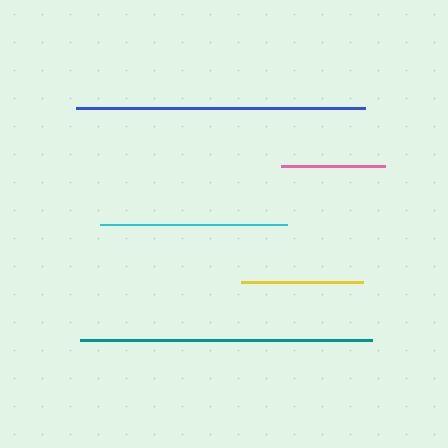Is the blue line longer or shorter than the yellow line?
The blue line is longer than the yellow line.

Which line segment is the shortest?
The pink line is the shortest at approximately 104 pixels.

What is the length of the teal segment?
The teal segment is approximately 292 pixels long.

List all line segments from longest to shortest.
From longest to shortest: teal, blue, cyan, yellow, pink.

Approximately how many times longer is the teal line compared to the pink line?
The teal line is approximately 2.8 times the length of the pink line.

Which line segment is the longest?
The teal line is the longest at approximately 292 pixels.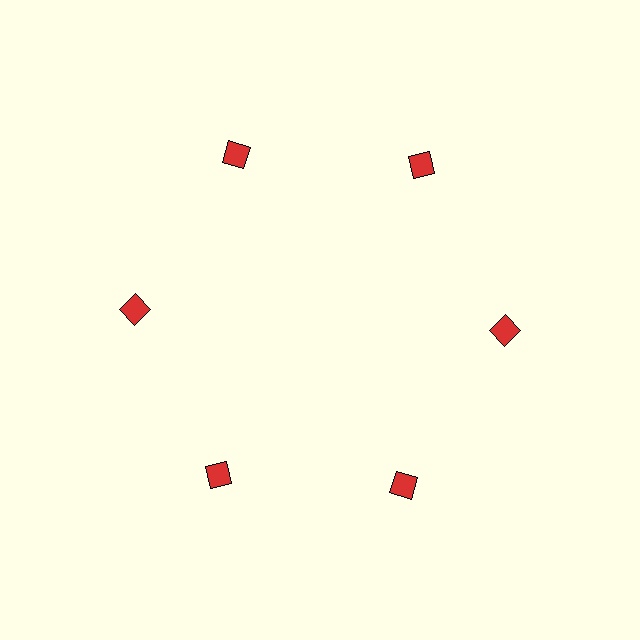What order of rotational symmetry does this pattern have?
This pattern has 6-fold rotational symmetry.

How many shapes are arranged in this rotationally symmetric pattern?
There are 6 shapes, arranged in 6 groups of 1.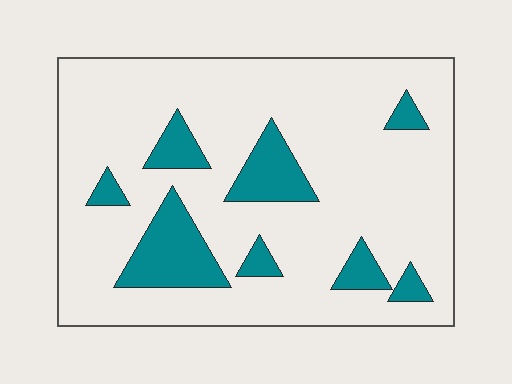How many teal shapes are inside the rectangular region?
8.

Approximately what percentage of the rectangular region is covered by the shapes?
Approximately 15%.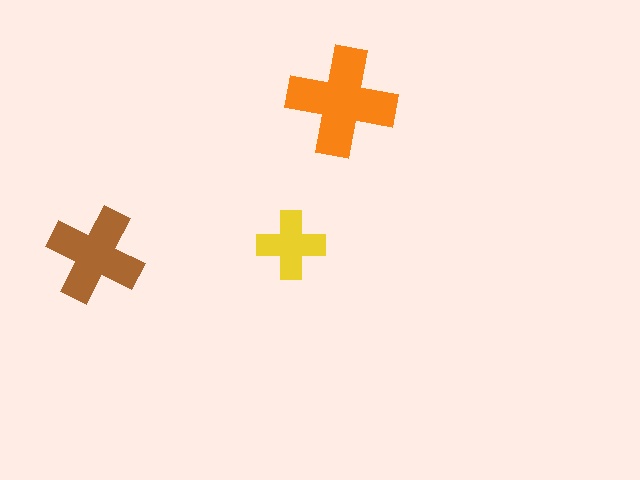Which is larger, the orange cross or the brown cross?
The orange one.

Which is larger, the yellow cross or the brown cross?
The brown one.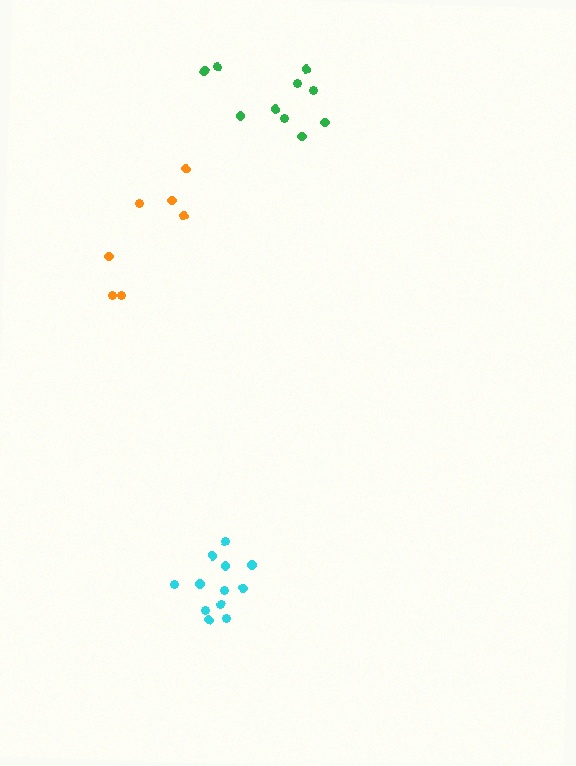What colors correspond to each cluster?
The clusters are colored: orange, cyan, green.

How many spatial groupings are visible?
There are 3 spatial groupings.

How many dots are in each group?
Group 1: 7 dots, Group 2: 12 dots, Group 3: 10 dots (29 total).